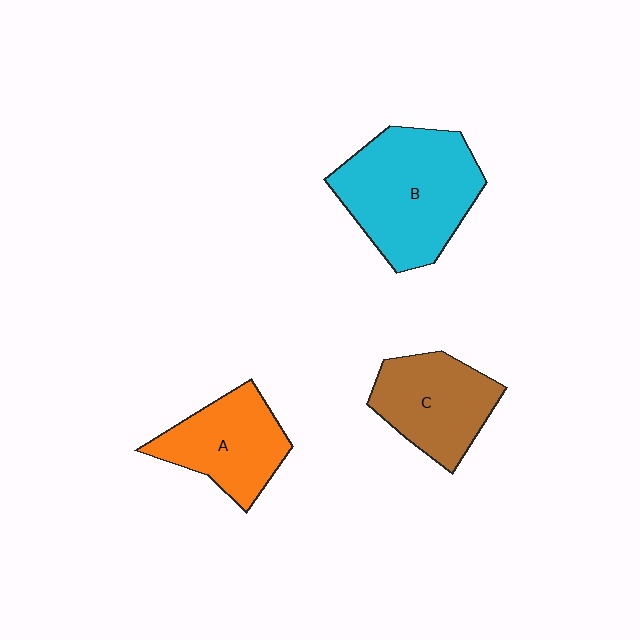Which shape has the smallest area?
Shape A (orange).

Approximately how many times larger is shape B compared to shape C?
Approximately 1.5 times.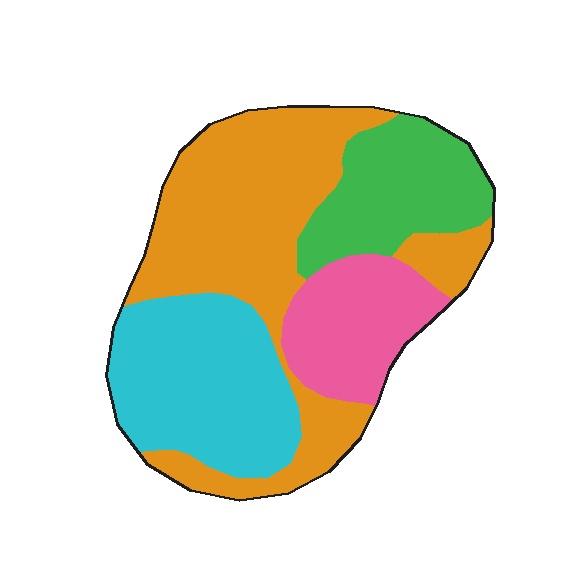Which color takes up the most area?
Orange, at roughly 40%.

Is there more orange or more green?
Orange.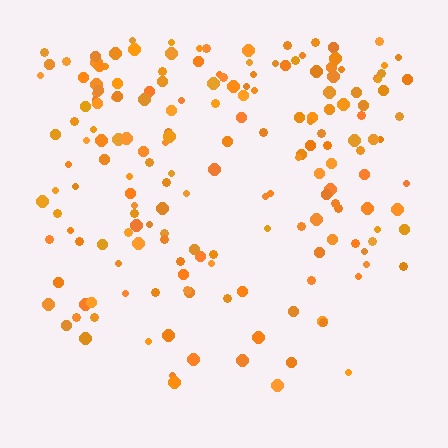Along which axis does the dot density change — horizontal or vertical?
Vertical.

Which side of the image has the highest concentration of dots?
The top.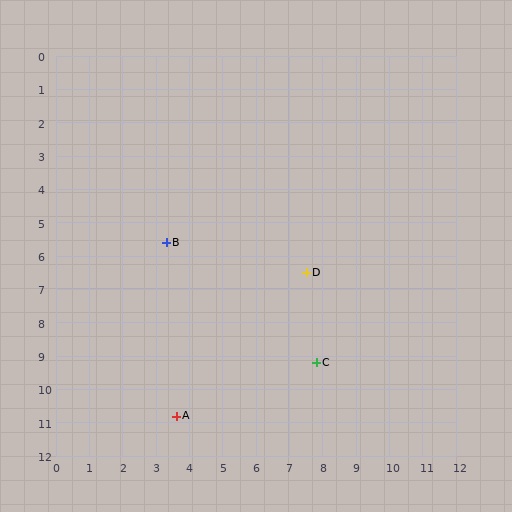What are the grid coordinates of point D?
Point D is at approximately (7.5, 6.5).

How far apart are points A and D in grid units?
Points A and D are about 5.8 grid units apart.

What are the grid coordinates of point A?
Point A is at approximately (3.6, 10.8).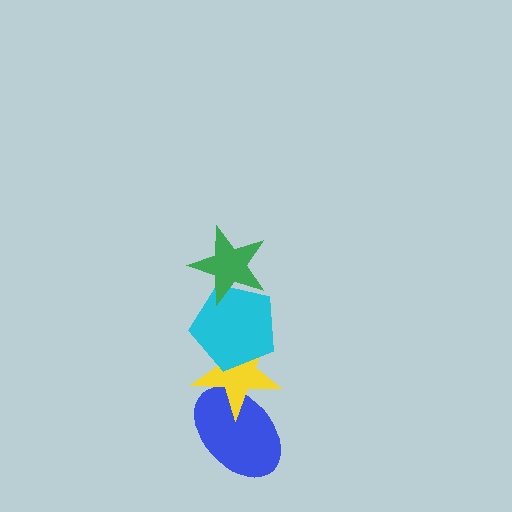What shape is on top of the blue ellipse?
The yellow star is on top of the blue ellipse.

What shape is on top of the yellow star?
The cyan pentagon is on top of the yellow star.